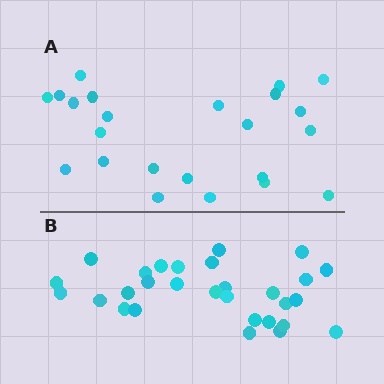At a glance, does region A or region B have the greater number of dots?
Region B (the bottom region) has more dots.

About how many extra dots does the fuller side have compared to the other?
Region B has about 6 more dots than region A.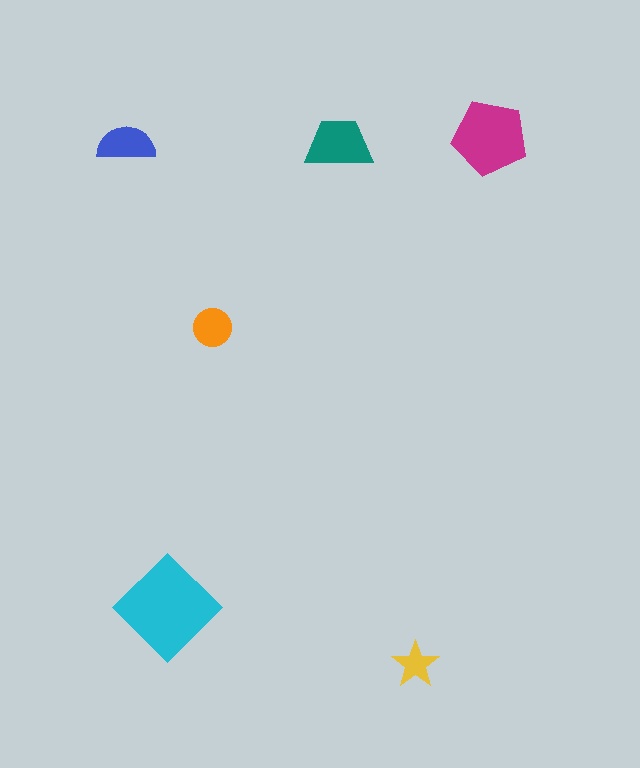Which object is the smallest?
The yellow star.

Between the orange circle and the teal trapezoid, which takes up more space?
The teal trapezoid.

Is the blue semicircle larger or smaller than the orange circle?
Larger.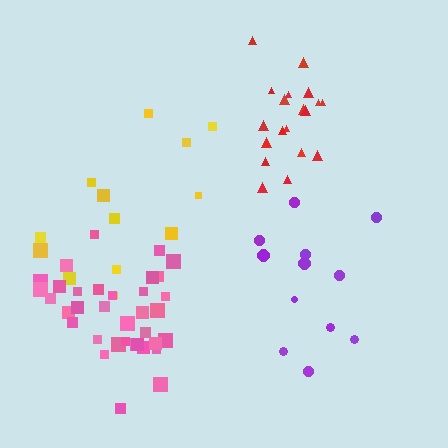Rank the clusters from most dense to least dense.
pink, red, purple, yellow.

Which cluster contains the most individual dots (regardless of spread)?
Pink (35).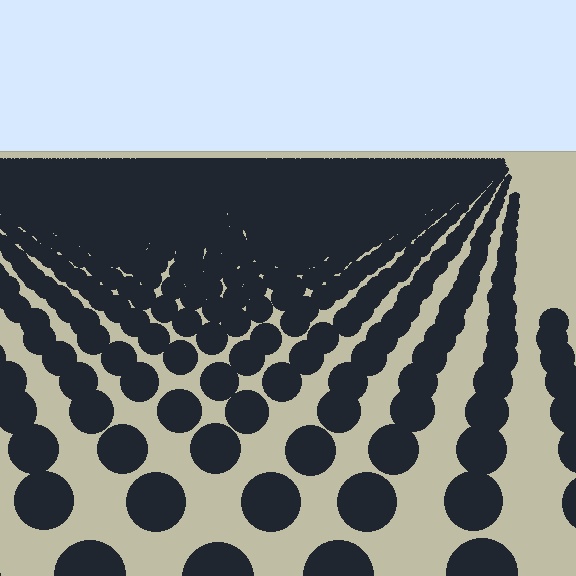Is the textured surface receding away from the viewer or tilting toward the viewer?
The surface is receding away from the viewer. Texture elements get smaller and denser toward the top.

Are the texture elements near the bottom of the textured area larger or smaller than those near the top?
Larger. Near the bottom, elements are closer to the viewer and appear at a bigger on-screen size.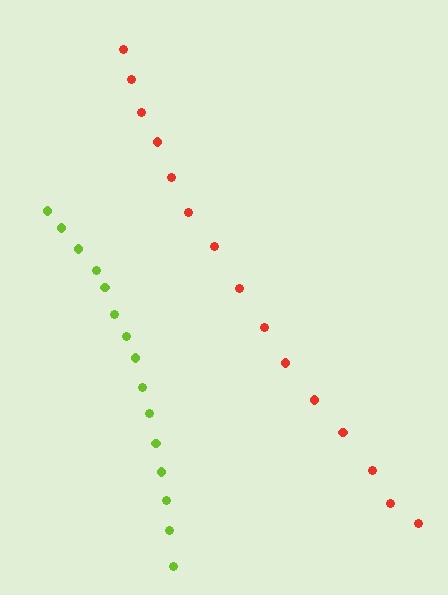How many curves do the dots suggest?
There are 2 distinct paths.